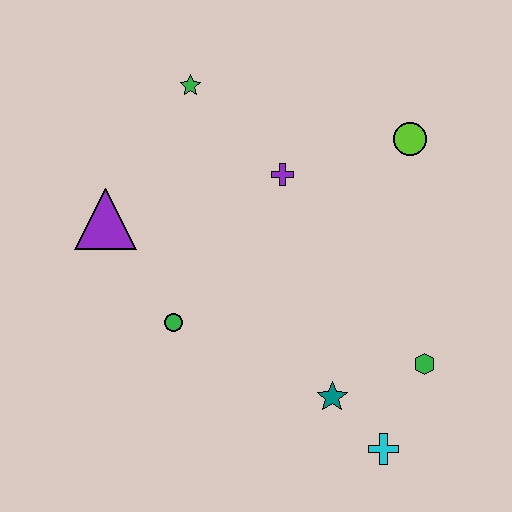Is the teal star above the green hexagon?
No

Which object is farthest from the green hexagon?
The green star is farthest from the green hexagon.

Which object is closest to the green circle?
The purple triangle is closest to the green circle.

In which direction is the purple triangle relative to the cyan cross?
The purple triangle is to the left of the cyan cross.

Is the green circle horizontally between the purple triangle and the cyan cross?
Yes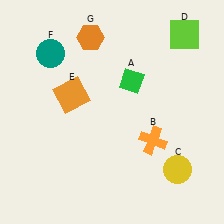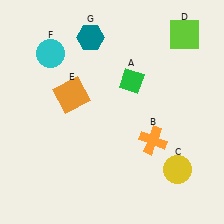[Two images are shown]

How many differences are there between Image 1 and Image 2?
There are 2 differences between the two images.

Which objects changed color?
F changed from teal to cyan. G changed from orange to teal.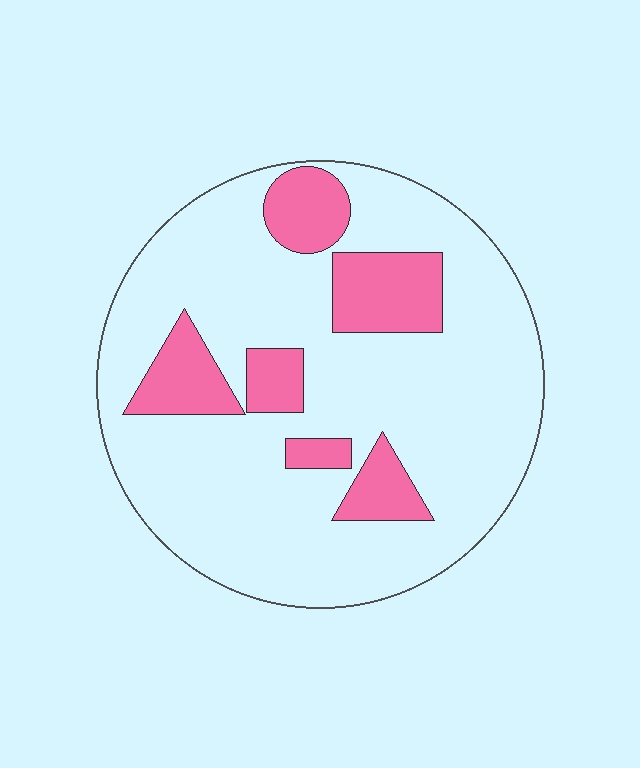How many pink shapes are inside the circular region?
6.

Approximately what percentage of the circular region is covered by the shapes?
Approximately 20%.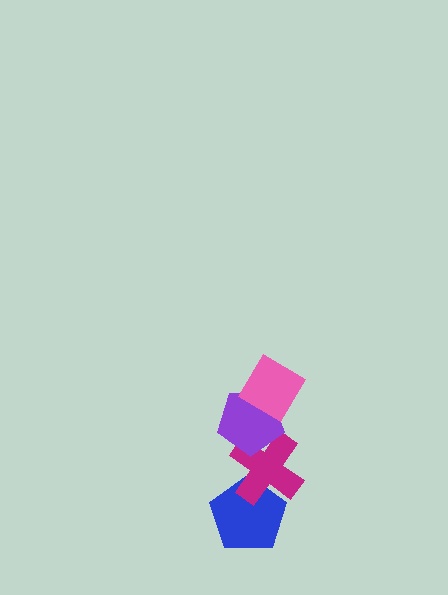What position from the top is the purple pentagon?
The purple pentagon is 2nd from the top.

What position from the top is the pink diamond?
The pink diamond is 1st from the top.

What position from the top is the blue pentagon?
The blue pentagon is 4th from the top.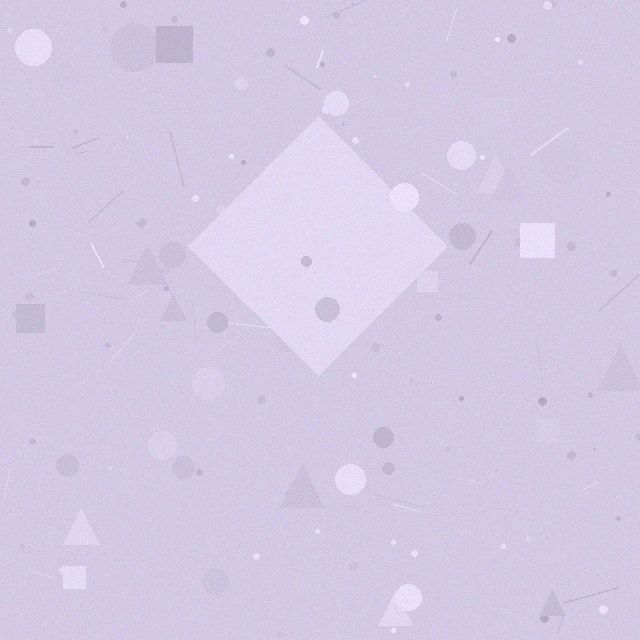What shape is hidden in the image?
A diamond is hidden in the image.